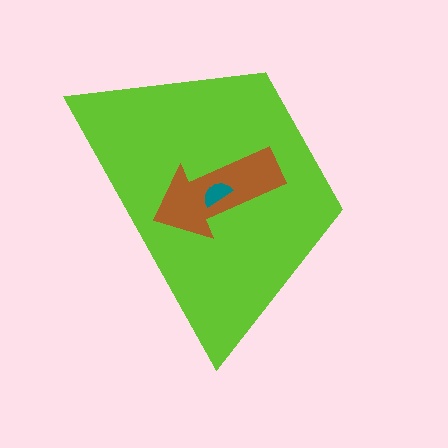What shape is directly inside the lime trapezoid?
The brown arrow.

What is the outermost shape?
The lime trapezoid.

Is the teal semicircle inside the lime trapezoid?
Yes.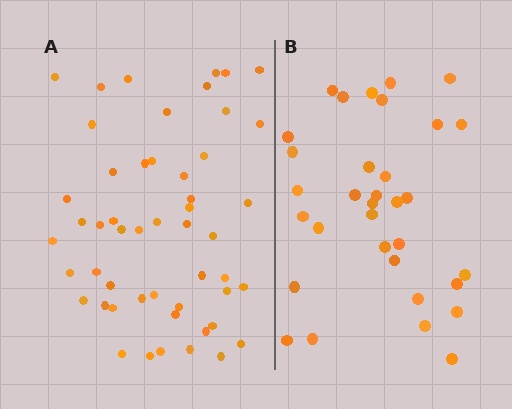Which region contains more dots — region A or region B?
Region A (the left region) has more dots.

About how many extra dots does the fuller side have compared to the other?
Region A has approximately 20 more dots than region B.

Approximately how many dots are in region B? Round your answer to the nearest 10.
About 30 dots. (The exact count is 33, which rounds to 30.)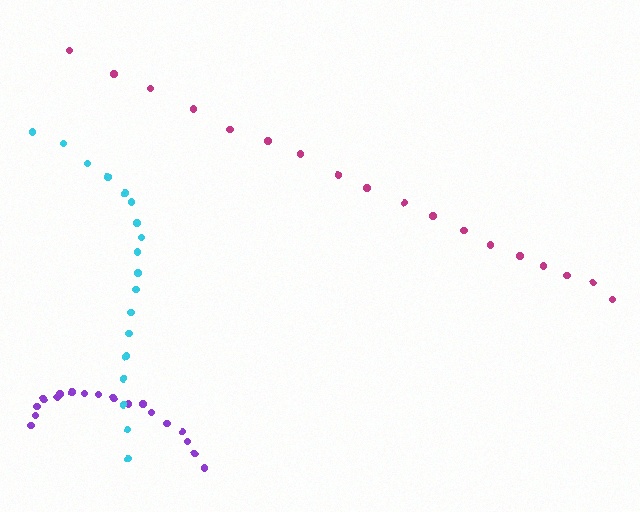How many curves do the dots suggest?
There are 3 distinct paths.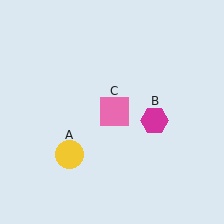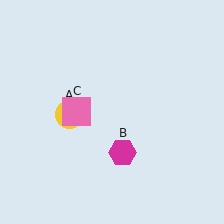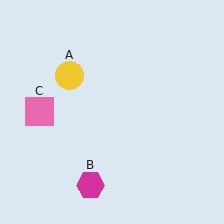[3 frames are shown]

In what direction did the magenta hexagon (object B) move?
The magenta hexagon (object B) moved down and to the left.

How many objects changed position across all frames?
3 objects changed position: yellow circle (object A), magenta hexagon (object B), pink square (object C).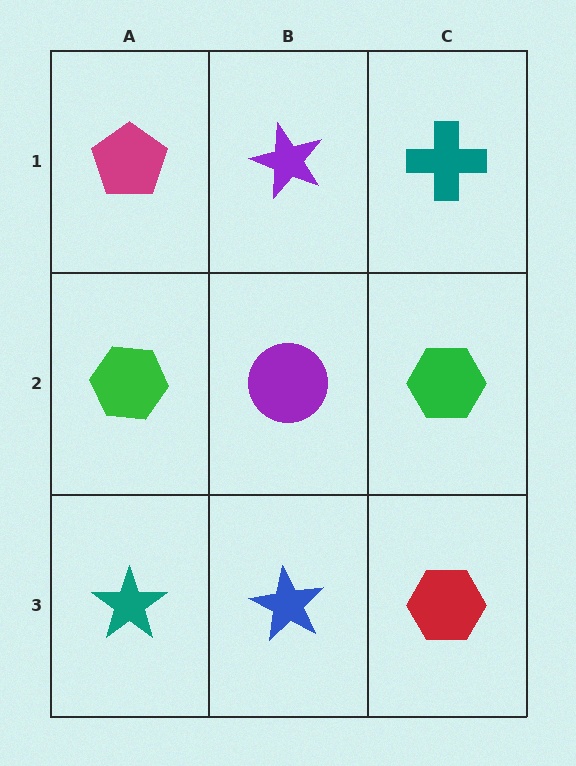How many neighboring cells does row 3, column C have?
2.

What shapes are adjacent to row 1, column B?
A purple circle (row 2, column B), a magenta pentagon (row 1, column A), a teal cross (row 1, column C).